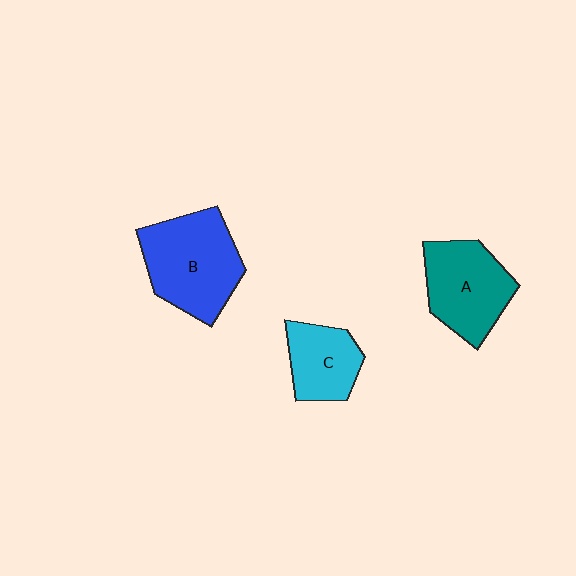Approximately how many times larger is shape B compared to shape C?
Approximately 1.7 times.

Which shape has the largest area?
Shape B (blue).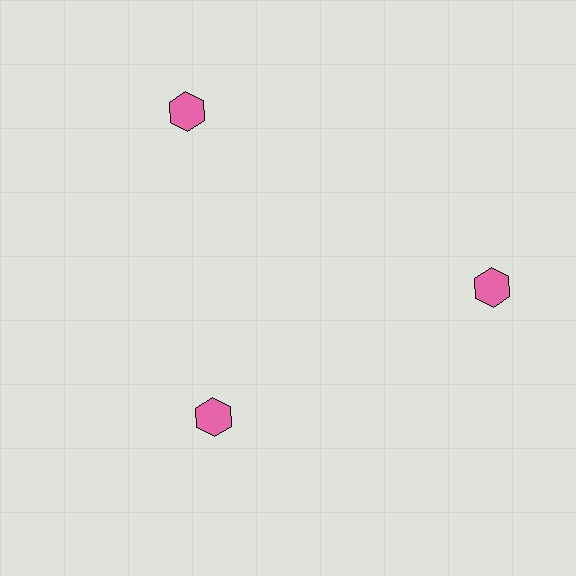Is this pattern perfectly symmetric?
No. The 3 pink hexagons are arranged in a ring, but one element near the 7 o'clock position is pulled inward toward the center, breaking the 3-fold rotational symmetry.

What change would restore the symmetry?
The symmetry would be restored by moving it outward, back onto the ring so that all 3 hexagons sit at equal angles and equal distance from the center.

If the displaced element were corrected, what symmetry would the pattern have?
It would have 3-fold rotational symmetry — the pattern would map onto itself every 120 degrees.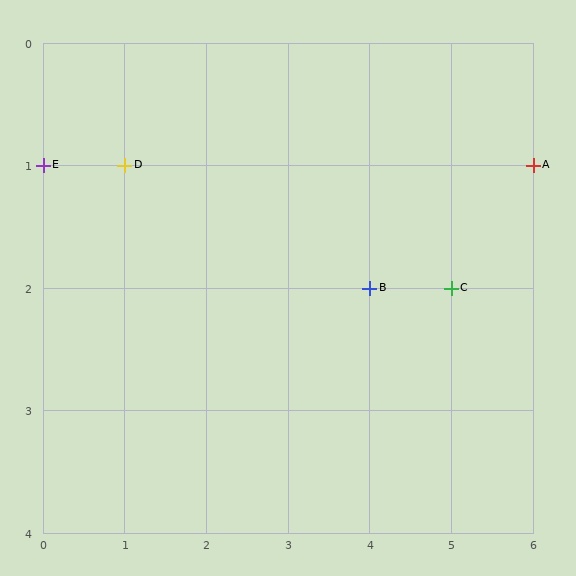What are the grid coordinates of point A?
Point A is at grid coordinates (6, 1).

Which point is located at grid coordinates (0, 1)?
Point E is at (0, 1).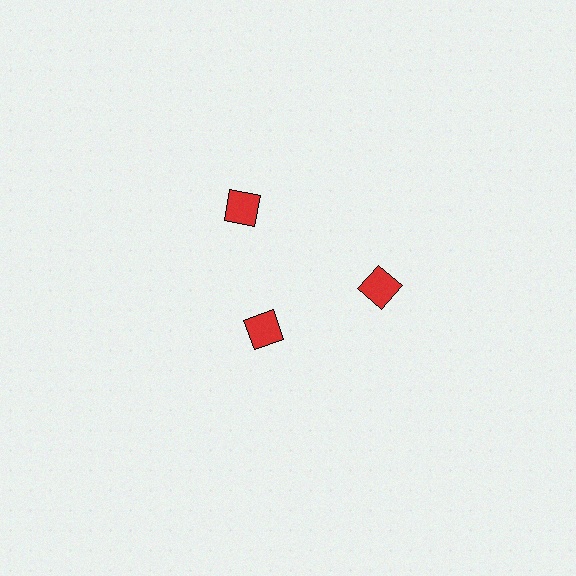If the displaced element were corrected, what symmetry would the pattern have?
It would have 3-fold rotational symmetry — the pattern would map onto itself every 120 degrees.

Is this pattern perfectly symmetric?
No. The 3 red diamonds are arranged in a ring, but one element near the 7 o'clock position is pulled inward toward the center, breaking the 3-fold rotational symmetry.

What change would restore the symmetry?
The symmetry would be restored by moving it outward, back onto the ring so that all 3 diamonds sit at equal angles and equal distance from the center.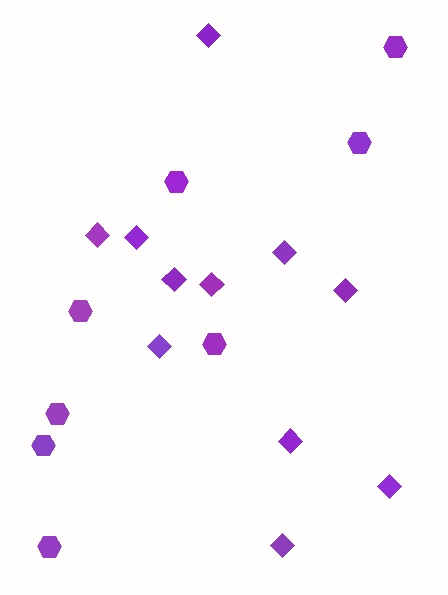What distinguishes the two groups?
There are 2 groups: one group of hexagons (8) and one group of diamonds (11).